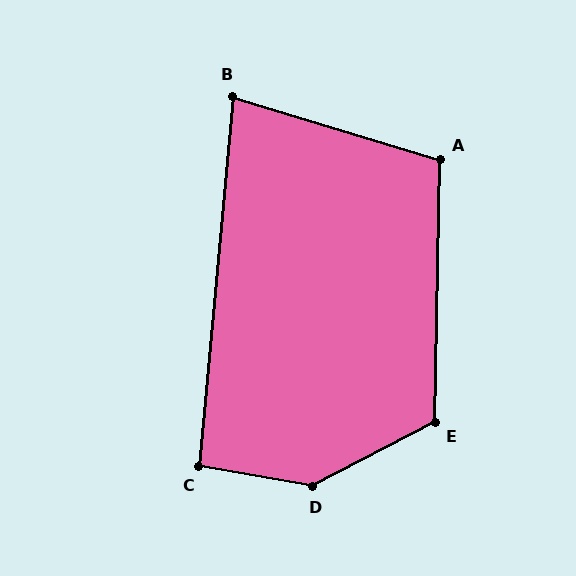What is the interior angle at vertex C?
Approximately 95 degrees (approximately right).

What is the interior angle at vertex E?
Approximately 118 degrees (obtuse).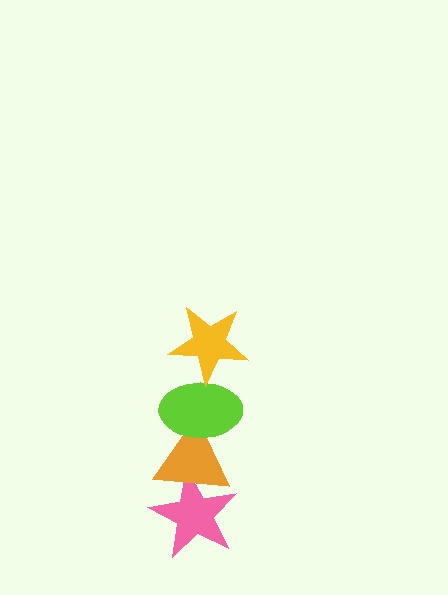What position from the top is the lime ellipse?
The lime ellipse is 2nd from the top.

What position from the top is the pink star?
The pink star is 4th from the top.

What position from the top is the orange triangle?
The orange triangle is 3rd from the top.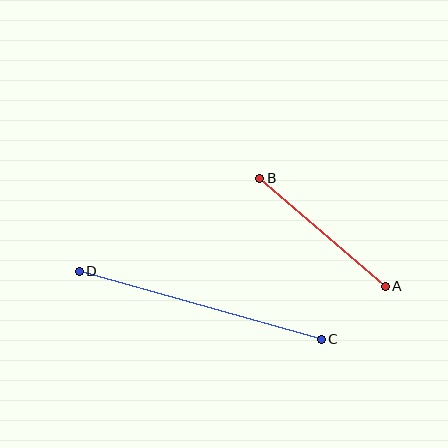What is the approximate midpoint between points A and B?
The midpoint is at approximately (323, 232) pixels.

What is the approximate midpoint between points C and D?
The midpoint is at approximately (200, 305) pixels.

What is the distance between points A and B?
The distance is approximately 166 pixels.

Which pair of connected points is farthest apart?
Points C and D are farthest apart.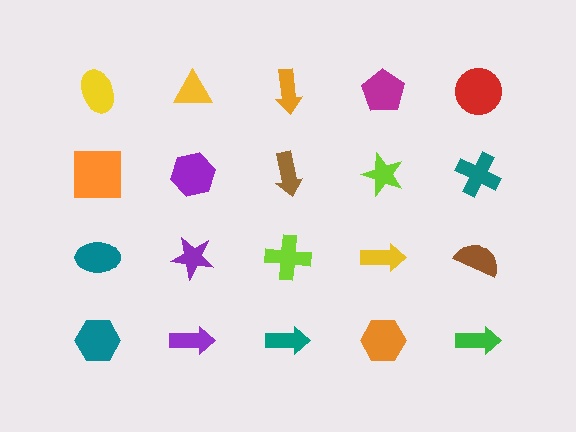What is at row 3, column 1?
A teal ellipse.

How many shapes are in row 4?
5 shapes.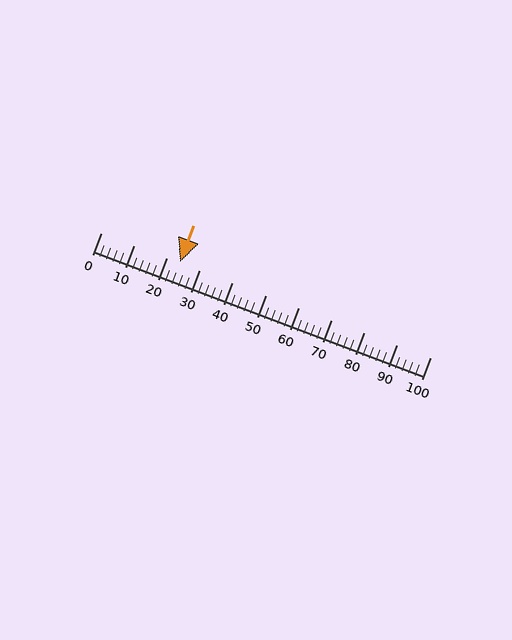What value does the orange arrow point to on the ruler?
The orange arrow points to approximately 24.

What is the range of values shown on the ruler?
The ruler shows values from 0 to 100.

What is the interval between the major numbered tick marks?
The major tick marks are spaced 10 units apart.